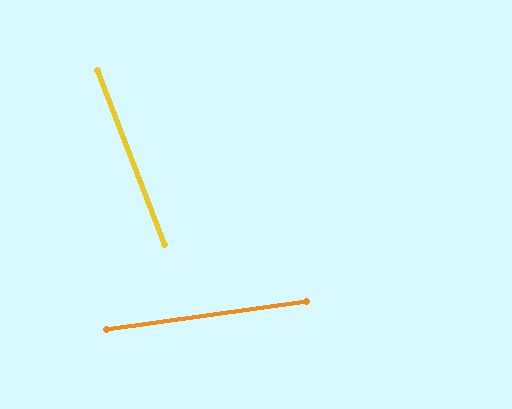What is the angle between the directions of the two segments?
Approximately 77 degrees.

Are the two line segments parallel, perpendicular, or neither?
Neither parallel nor perpendicular — they differ by about 77°.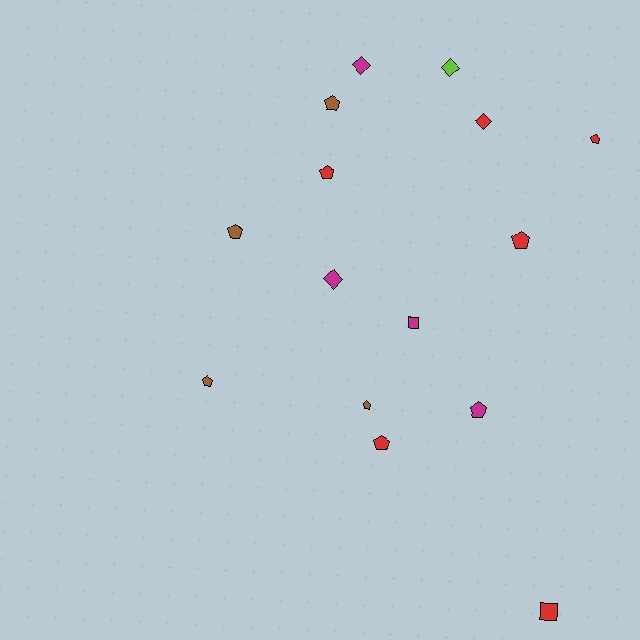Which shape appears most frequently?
Pentagon, with 9 objects.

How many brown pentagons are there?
There are 4 brown pentagons.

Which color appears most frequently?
Red, with 6 objects.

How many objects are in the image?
There are 15 objects.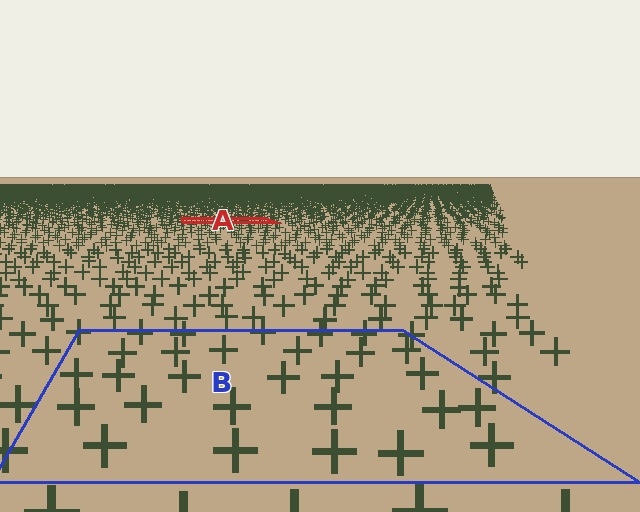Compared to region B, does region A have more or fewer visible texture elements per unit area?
Region A has more texture elements per unit area — they are packed more densely because it is farther away.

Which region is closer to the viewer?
Region B is closer. The texture elements there are larger and more spread out.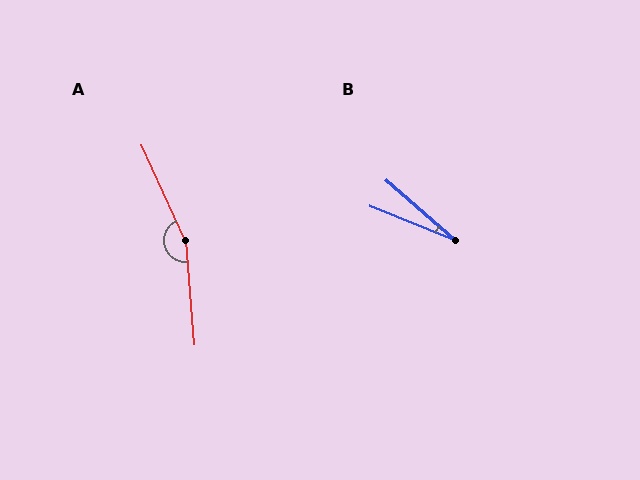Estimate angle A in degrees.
Approximately 160 degrees.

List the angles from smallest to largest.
B (19°), A (160°).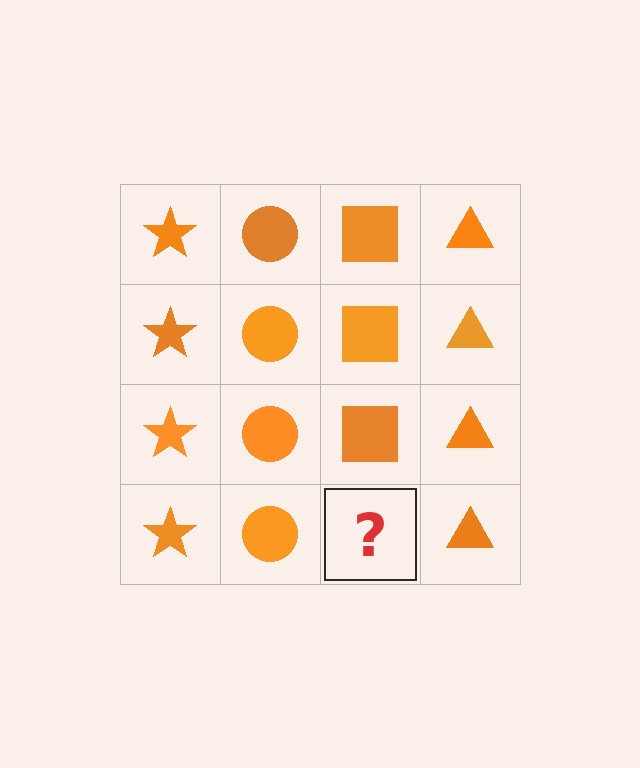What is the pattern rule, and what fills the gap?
The rule is that each column has a consistent shape. The gap should be filled with an orange square.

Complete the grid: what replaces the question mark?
The question mark should be replaced with an orange square.